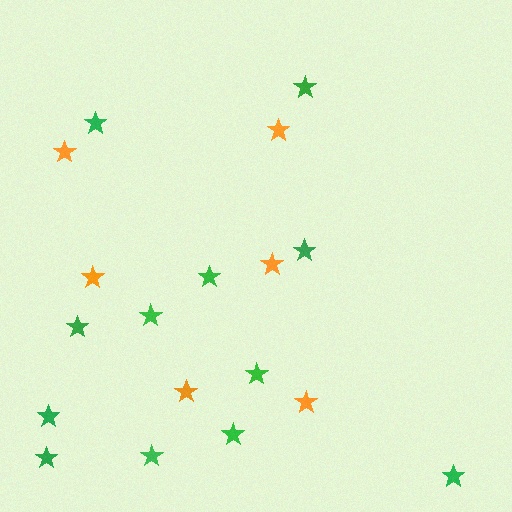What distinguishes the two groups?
There are 2 groups: one group of orange stars (6) and one group of green stars (12).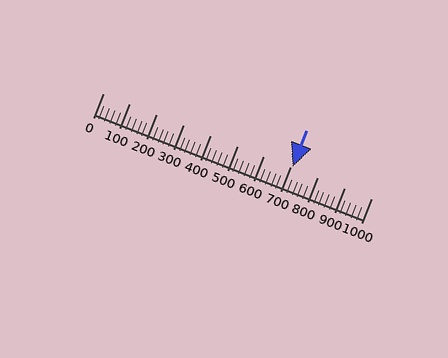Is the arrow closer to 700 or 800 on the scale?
The arrow is closer to 700.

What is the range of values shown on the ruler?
The ruler shows values from 0 to 1000.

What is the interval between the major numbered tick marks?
The major tick marks are spaced 100 units apart.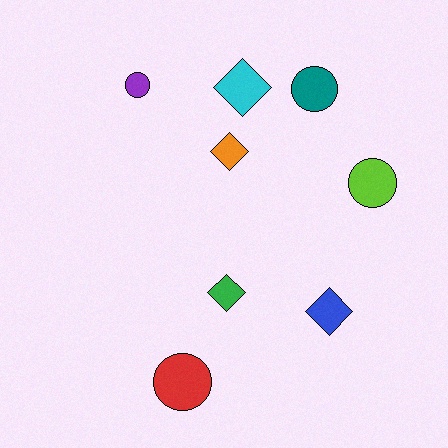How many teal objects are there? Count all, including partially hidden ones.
There is 1 teal object.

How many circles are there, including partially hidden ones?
There are 4 circles.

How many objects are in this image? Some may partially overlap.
There are 8 objects.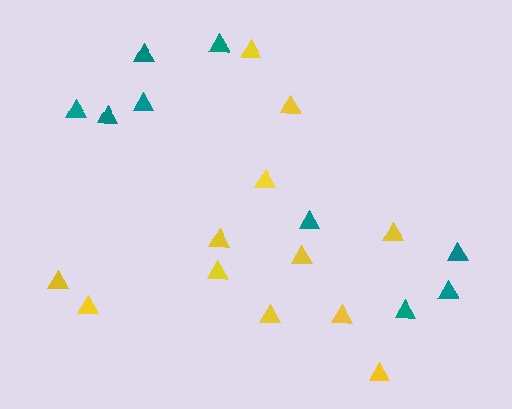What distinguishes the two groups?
There are 2 groups: one group of yellow triangles (12) and one group of teal triangles (9).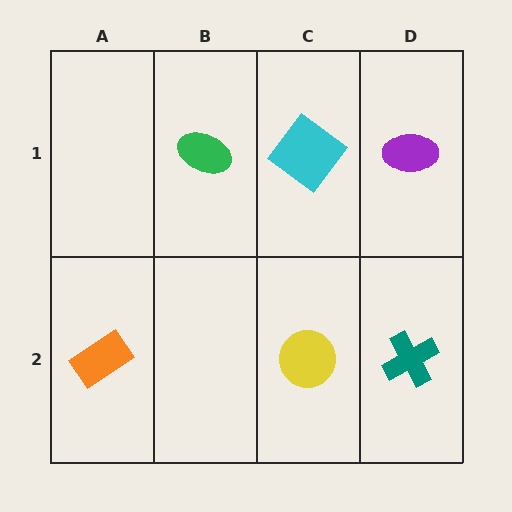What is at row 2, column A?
An orange rectangle.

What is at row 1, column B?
A green ellipse.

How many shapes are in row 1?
3 shapes.